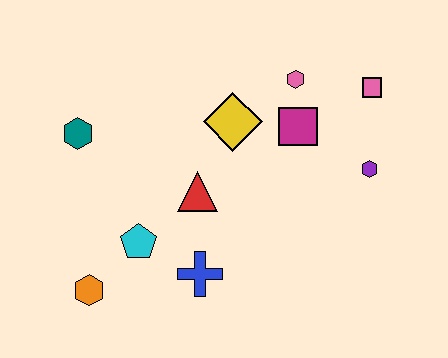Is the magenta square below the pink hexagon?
Yes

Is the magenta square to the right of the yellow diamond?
Yes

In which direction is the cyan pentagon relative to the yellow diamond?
The cyan pentagon is below the yellow diamond.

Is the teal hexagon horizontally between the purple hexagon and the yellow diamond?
No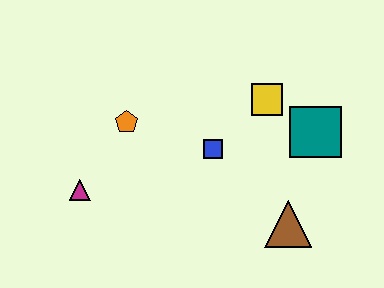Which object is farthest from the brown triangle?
The magenta triangle is farthest from the brown triangle.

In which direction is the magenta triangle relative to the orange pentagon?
The magenta triangle is below the orange pentagon.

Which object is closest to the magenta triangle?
The orange pentagon is closest to the magenta triangle.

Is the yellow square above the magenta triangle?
Yes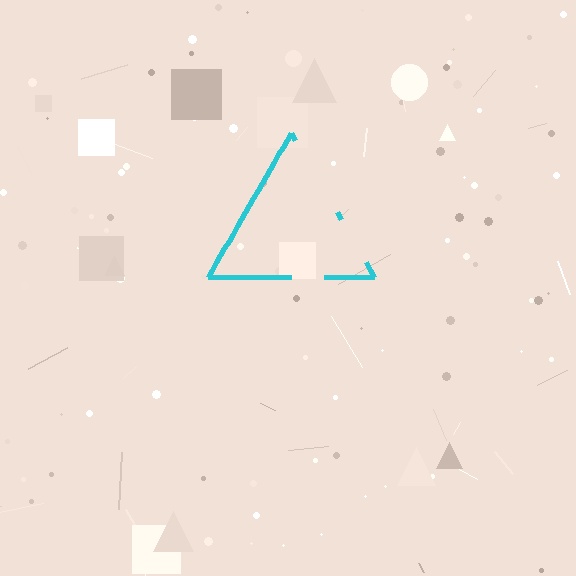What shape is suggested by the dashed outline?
The dashed outline suggests a triangle.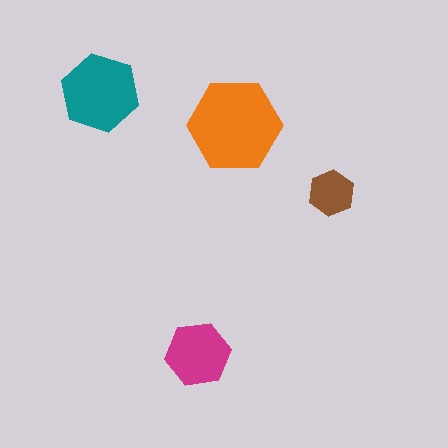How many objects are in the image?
There are 4 objects in the image.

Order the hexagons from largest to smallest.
the orange one, the teal one, the magenta one, the brown one.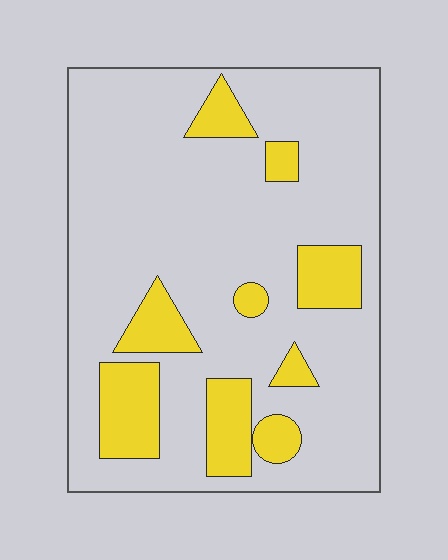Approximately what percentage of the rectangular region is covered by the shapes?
Approximately 20%.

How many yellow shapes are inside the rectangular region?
9.